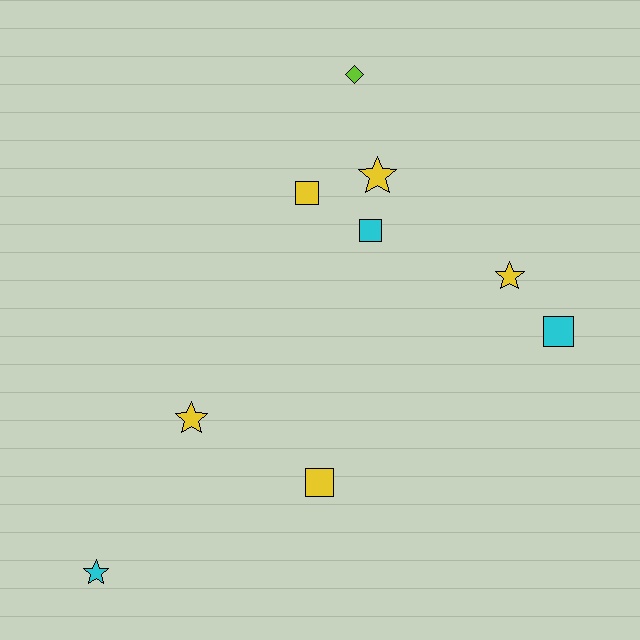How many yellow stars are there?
There are 3 yellow stars.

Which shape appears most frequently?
Square, with 4 objects.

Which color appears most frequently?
Yellow, with 5 objects.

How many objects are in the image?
There are 9 objects.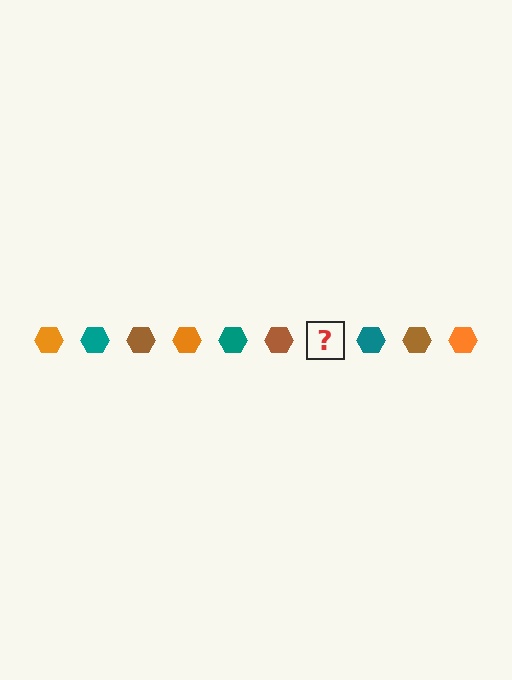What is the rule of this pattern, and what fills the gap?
The rule is that the pattern cycles through orange, teal, brown hexagons. The gap should be filled with an orange hexagon.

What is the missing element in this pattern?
The missing element is an orange hexagon.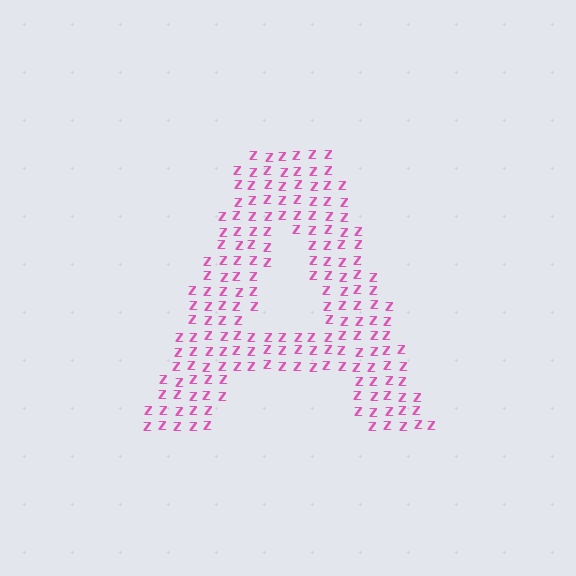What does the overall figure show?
The overall figure shows the letter A.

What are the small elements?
The small elements are letter Z's.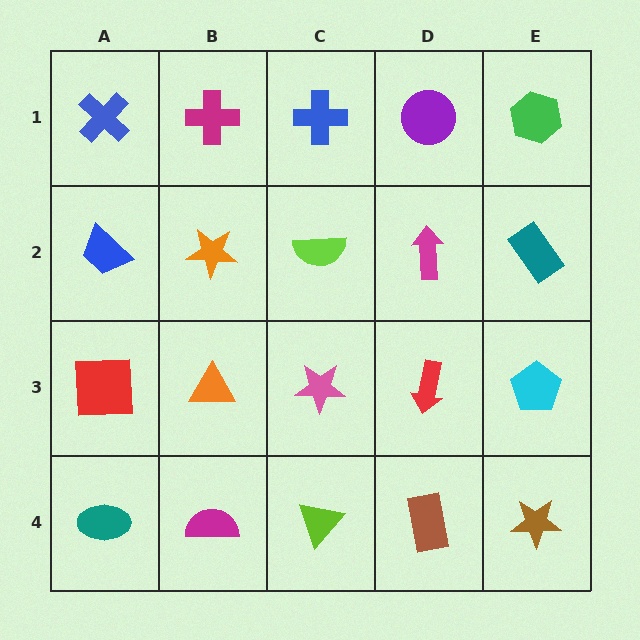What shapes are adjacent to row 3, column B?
An orange star (row 2, column B), a magenta semicircle (row 4, column B), a red square (row 3, column A), a pink star (row 3, column C).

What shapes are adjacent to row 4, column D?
A red arrow (row 3, column D), a lime triangle (row 4, column C), a brown star (row 4, column E).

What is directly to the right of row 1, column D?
A green hexagon.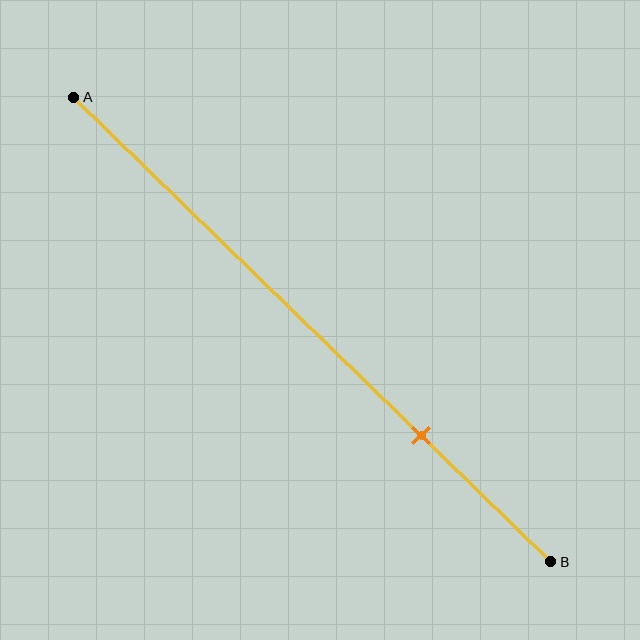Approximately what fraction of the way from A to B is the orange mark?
The orange mark is approximately 75% of the way from A to B.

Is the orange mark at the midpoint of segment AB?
No, the mark is at about 75% from A, not at the 50% midpoint.